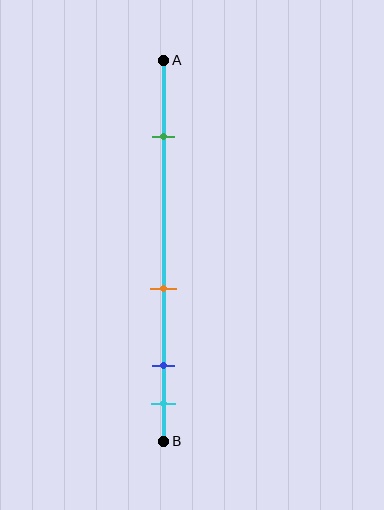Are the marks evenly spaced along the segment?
No, the marks are not evenly spaced.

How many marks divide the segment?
There are 4 marks dividing the segment.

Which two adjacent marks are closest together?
The blue and cyan marks are the closest adjacent pair.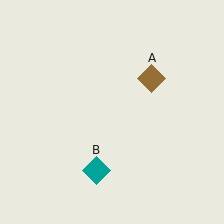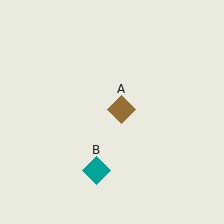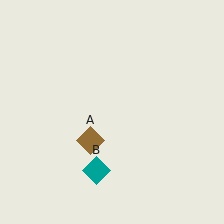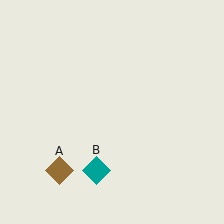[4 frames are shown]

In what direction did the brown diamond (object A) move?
The brown diamond (object A) moved down and to the left.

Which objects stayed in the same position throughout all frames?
Teal diamond (object B) remained stationary.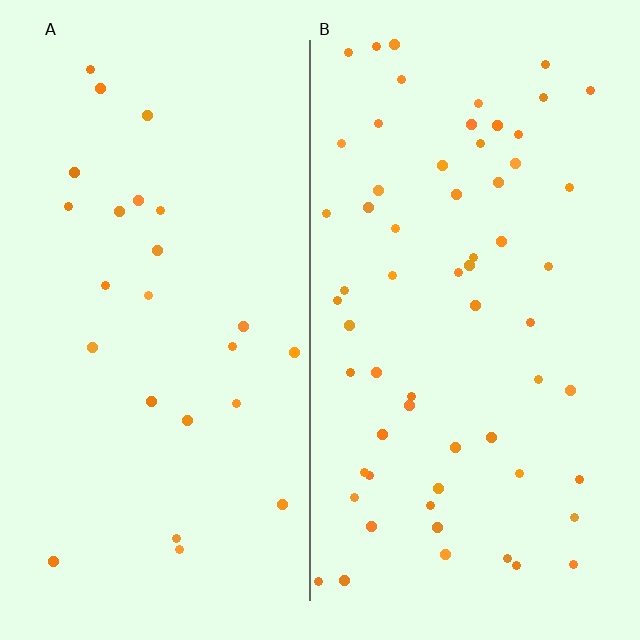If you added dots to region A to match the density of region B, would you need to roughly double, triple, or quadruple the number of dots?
Approximately double.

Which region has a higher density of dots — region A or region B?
B (the right).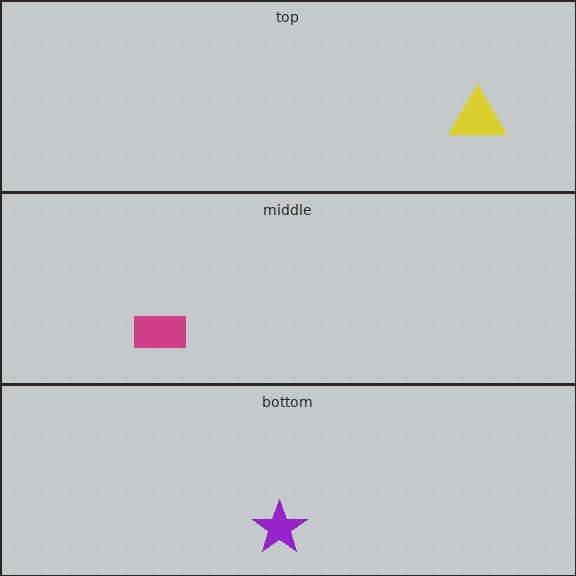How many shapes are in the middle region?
1.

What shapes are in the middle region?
The magenta rectangle.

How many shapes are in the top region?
1.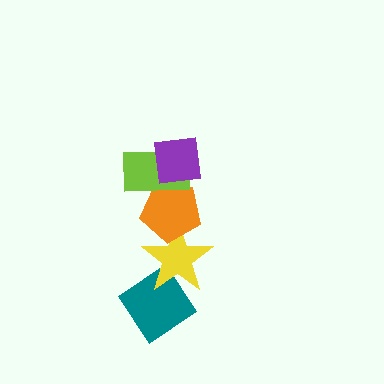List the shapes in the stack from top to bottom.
From top to bottom: the purple square, the lime rectangle, the orange pentagon, the yellow star, the teal diamond.